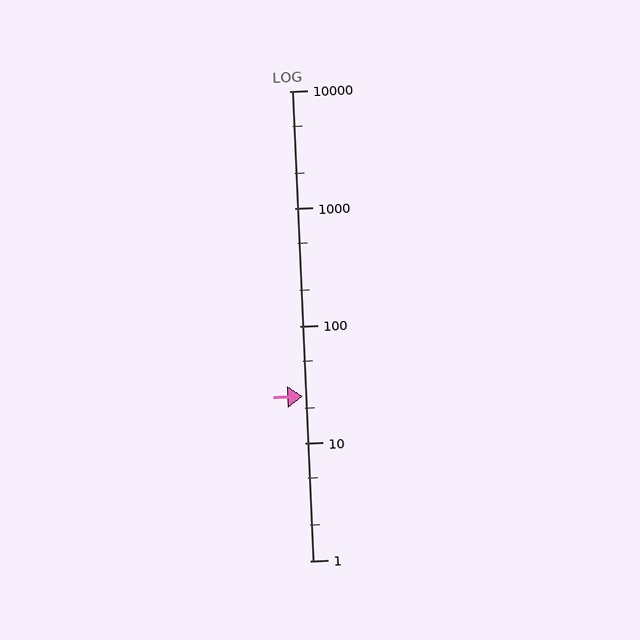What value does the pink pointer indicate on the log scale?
The pointer indicates approximately 25.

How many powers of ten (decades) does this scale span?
The scale spans 4 decades, from 1 to 10000.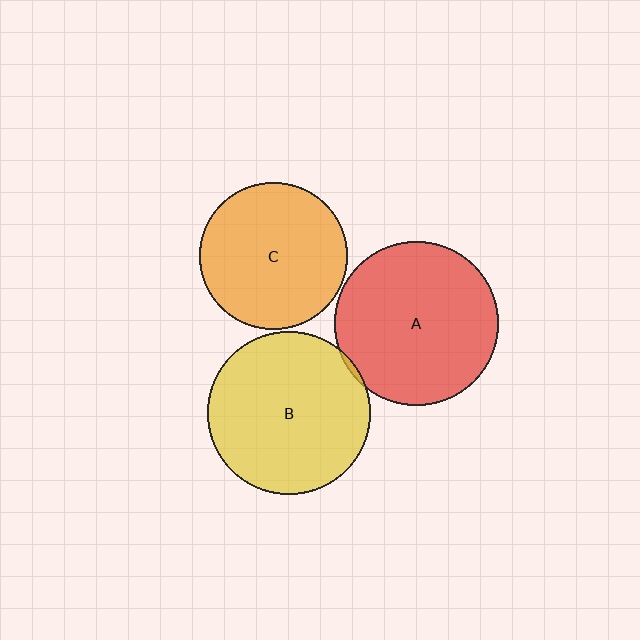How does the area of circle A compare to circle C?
Approximately 1.2 times.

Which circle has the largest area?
Circle A (red).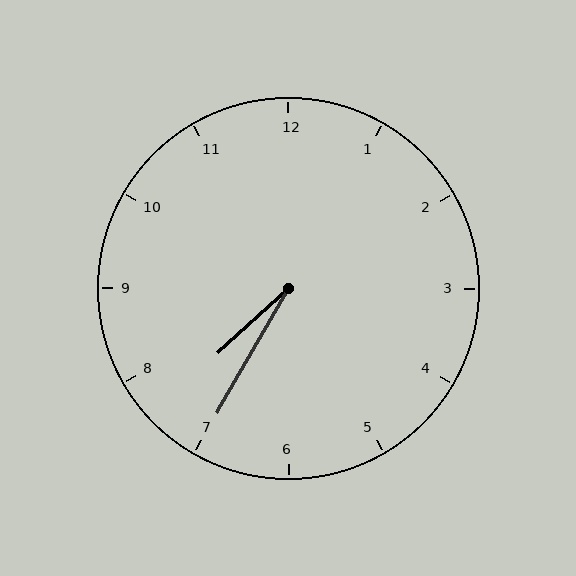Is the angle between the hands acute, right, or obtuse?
It is acute.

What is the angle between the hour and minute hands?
Approximately 18 degrees.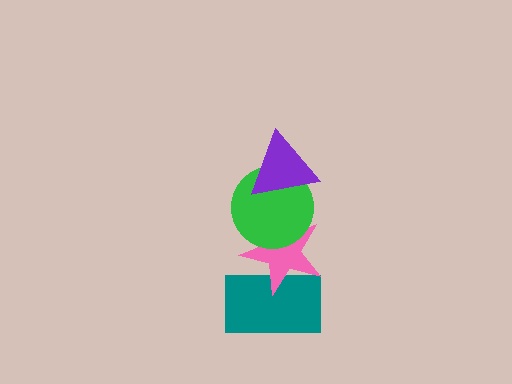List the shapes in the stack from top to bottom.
From top to bottom: the purple triangle, the green circle, the pink star, the teal rectangle.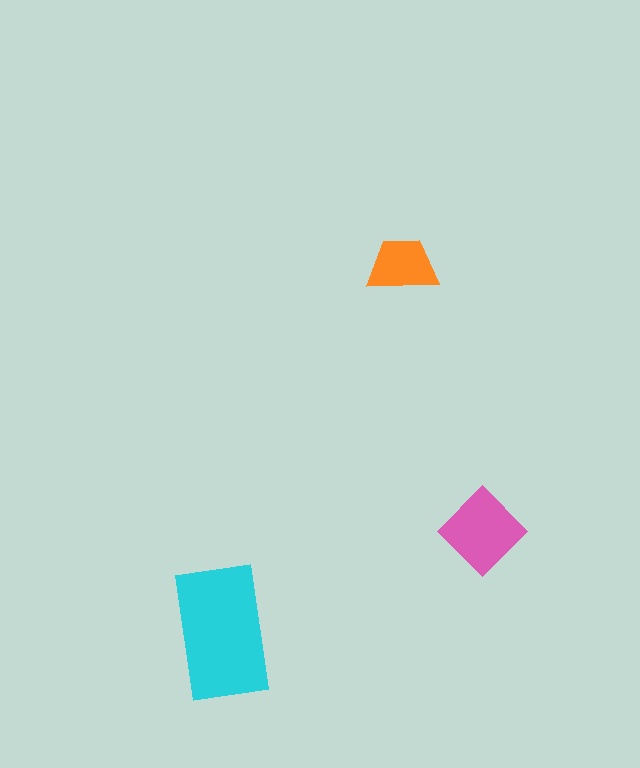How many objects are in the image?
There are 3 objects in the image.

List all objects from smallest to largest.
The orange trapezoid, the pink diamond, the cyan rectangle.